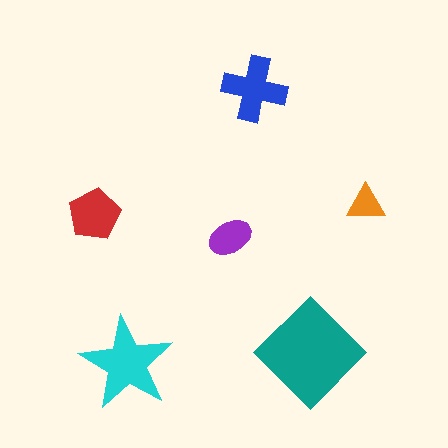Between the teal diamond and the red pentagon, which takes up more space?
The teal diamond.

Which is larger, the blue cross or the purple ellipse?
The blue cross.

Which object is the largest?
The teal diamond.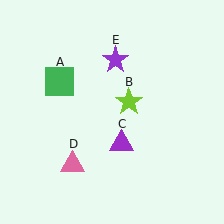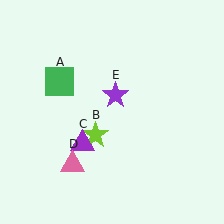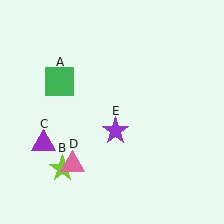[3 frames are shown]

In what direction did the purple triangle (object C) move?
The purple triangle (object C) moved left.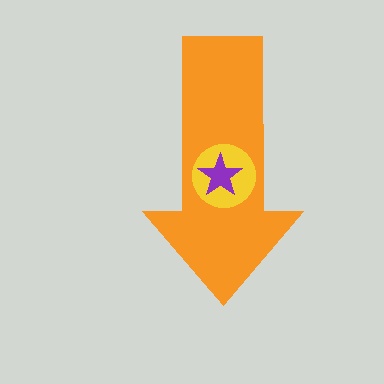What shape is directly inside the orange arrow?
The yellow circle.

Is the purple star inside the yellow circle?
Yes.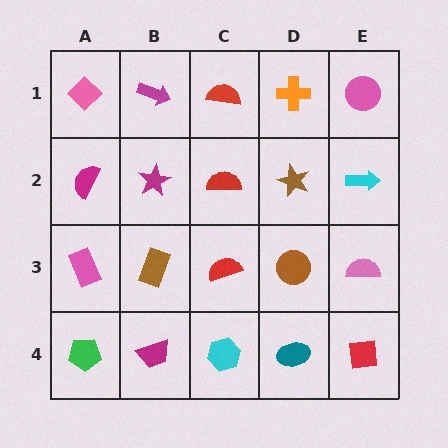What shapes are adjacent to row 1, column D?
A brown star (row 2, column D), a red semicircle (row 1, column C), a pink circle (row 1, column E).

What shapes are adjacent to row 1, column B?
A magenta star (row 2, column B), a pink diamond (row 1, column A), a red semicircle (row 1, column C).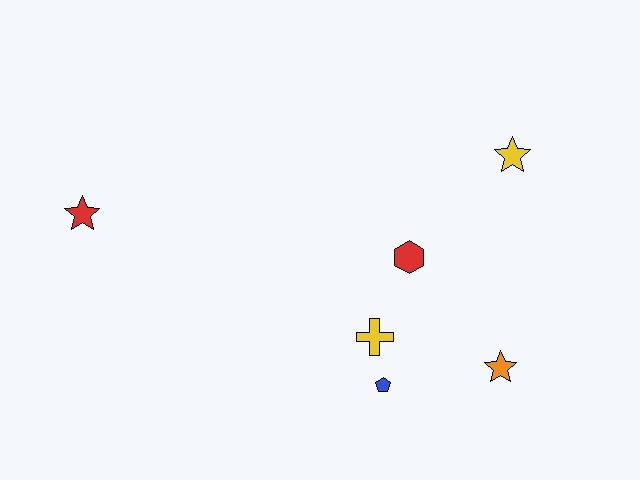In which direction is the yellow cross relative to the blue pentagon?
The yellow cross is above the blue pentagon.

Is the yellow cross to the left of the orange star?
Yes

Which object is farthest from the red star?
The orange star is farthest from the red star.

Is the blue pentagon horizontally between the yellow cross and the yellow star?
Yes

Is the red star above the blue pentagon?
Yes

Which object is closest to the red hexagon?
The yellow cross is closest to the red hexagon.